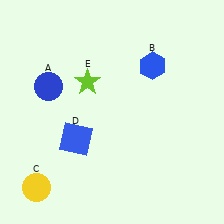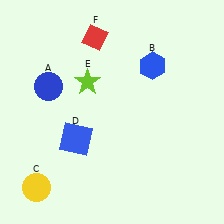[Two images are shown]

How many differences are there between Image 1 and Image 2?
There is 1 difference between the two images.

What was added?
A red diamond (F) was added in Image 2.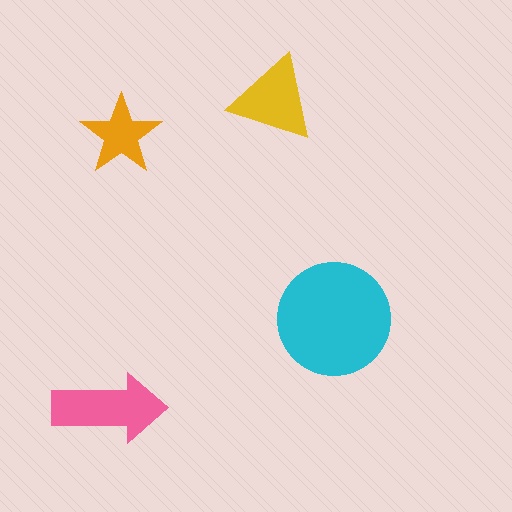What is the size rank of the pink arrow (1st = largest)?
2nd.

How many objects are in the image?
There are 4 objects in the image.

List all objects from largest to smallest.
The cyan circle, the pink arrow, the yellow triangle, the orange star.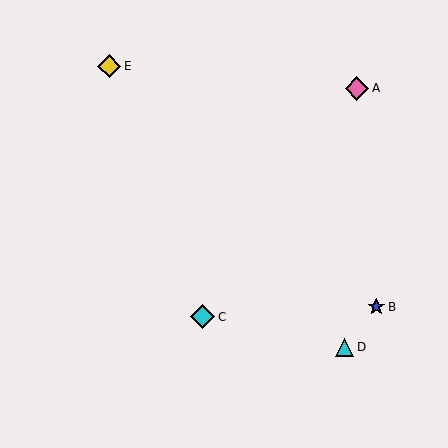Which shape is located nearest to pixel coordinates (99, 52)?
The yellow diamond (labeled E) at (109, 66) is nearest to that location.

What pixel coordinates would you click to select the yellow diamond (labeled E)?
Click at (109, 66) to select the yellow diamond E.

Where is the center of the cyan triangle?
The center of the cyan triangle is at (345, 347).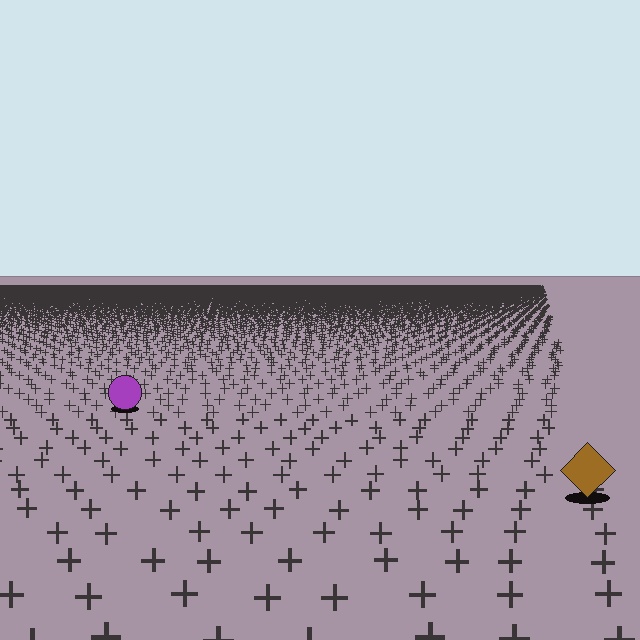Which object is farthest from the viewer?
The purple circle is farthest from the viewer. It appears smaller and the ground texture around it is denser.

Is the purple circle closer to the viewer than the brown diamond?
No. The brown diamond is closer — you can tell from the texture gradient: the ground texture is coarser near it.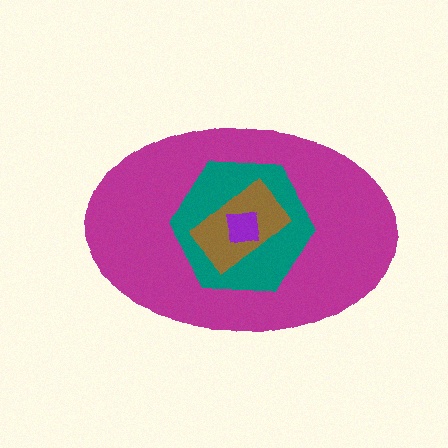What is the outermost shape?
The magenta ellipse.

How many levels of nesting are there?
4.